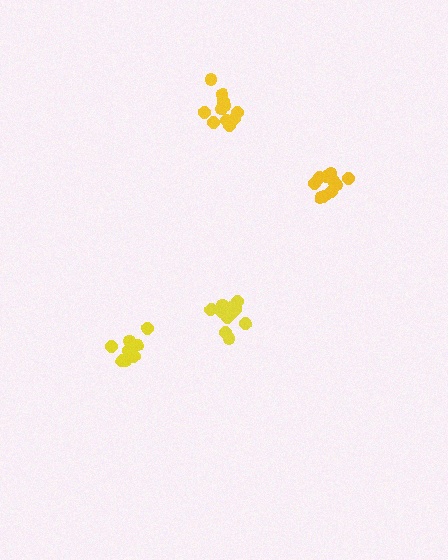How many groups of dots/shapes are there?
There are 4 groups.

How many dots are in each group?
Group 1: 12 dots, Group 2: 11 dots, Group 3: 8 dots, Group 4: 11 dots (42 total).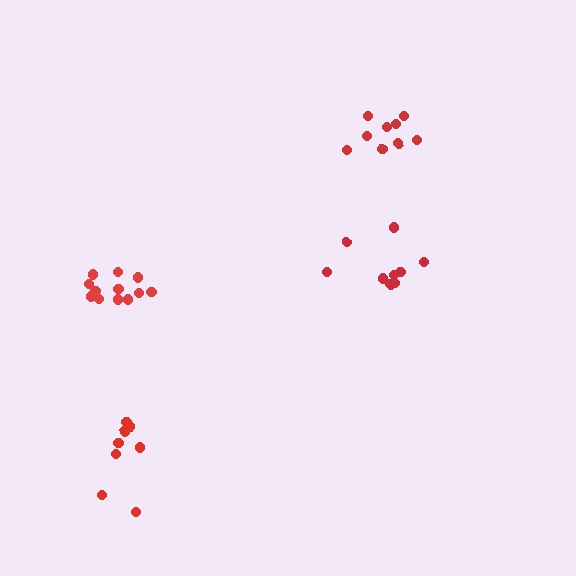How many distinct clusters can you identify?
There are 4 distinct clusters.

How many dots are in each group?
Group 1: 10 dots, Group 2: 8 dots, Group 3: 9 dots, Group 4: 12 dots (39 total).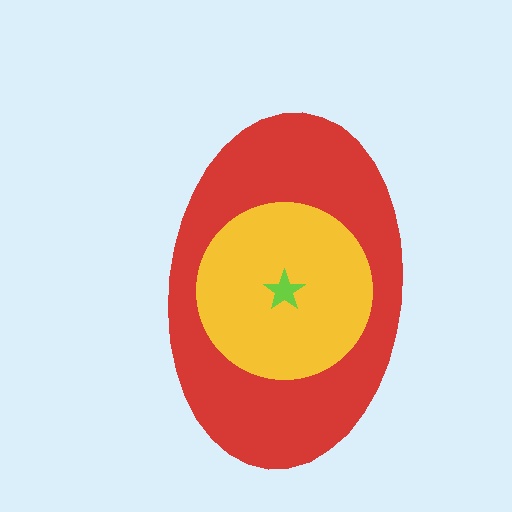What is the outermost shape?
The red ellipse.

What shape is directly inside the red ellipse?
The yellow circle.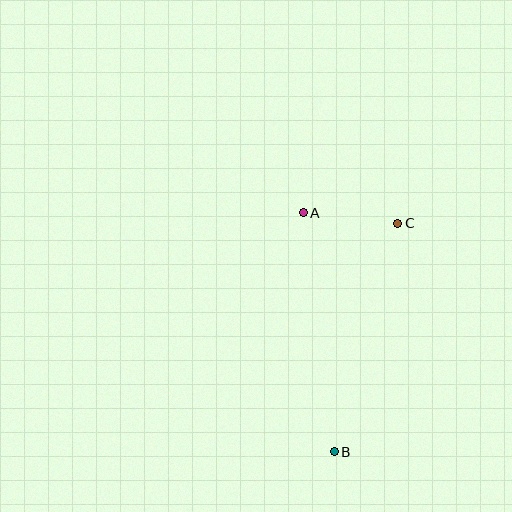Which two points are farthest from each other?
Points A and B are farthest from each other.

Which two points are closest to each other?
Points A and C are closest to each other.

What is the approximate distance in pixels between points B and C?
The distance between B and C is approximately 237 pixels.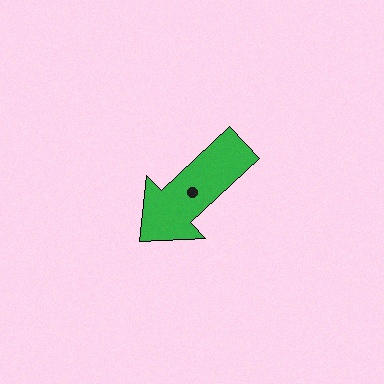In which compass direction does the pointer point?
Southwest.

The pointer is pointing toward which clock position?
Roughly 8 o'clock.